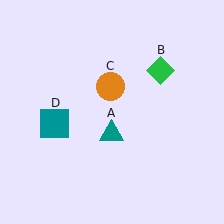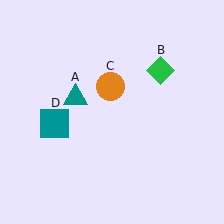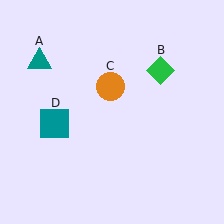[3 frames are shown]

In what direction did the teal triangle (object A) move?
The teal triangle (object A) moved up and to the left.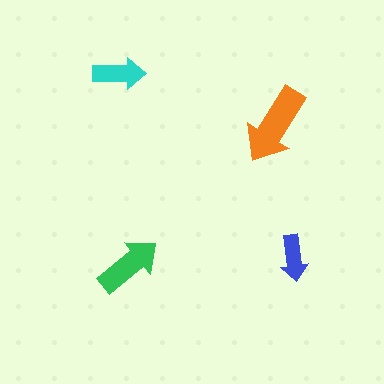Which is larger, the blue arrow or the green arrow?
The green one.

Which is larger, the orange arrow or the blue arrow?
The orange one.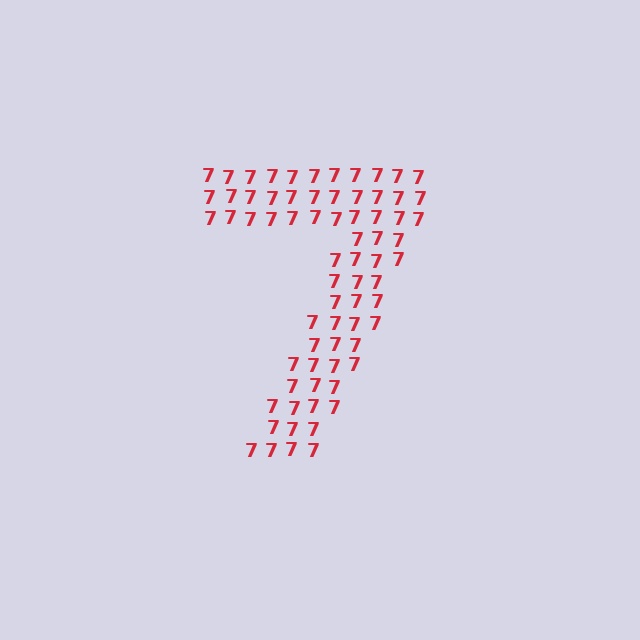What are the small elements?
The small elements are digit 7's.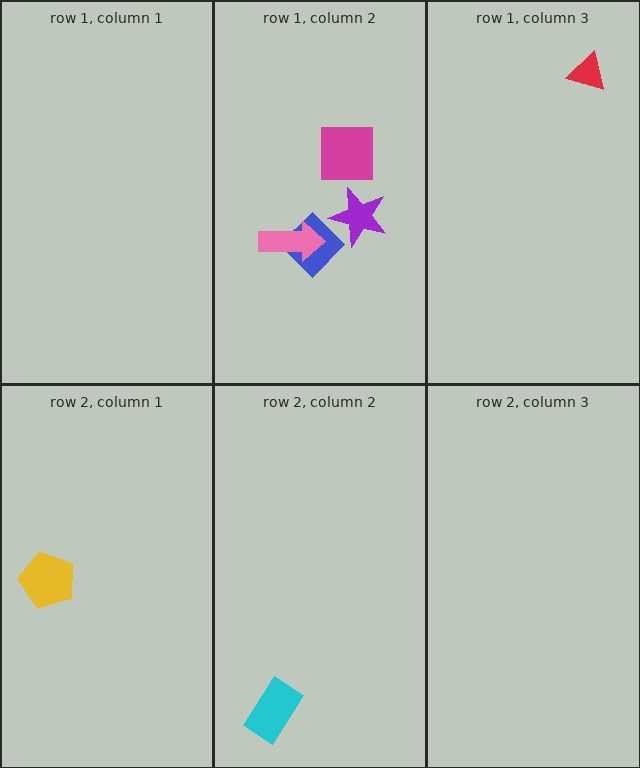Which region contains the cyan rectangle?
The row 2, column 2 region.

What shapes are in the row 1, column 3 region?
The red triangle.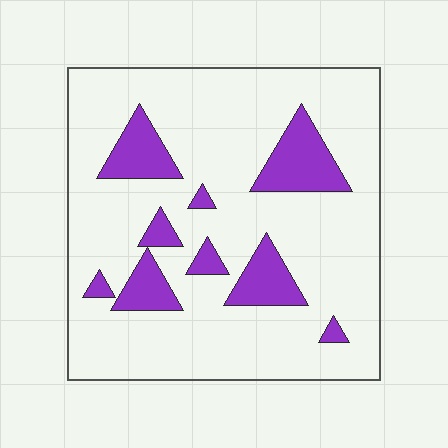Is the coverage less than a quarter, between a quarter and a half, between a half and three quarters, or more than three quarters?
Less than a quarter.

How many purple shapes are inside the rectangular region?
9.